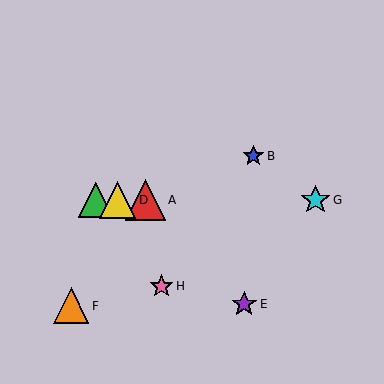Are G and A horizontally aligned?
Yes, both are at y≈200.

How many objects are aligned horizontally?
4 objects (A, C, D, G) are aligned horizontally.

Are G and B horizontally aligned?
No, G is at y≈200 and B is at y≈156.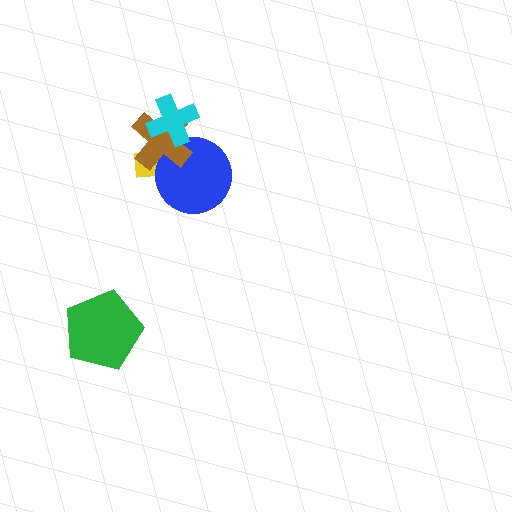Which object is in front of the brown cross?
The cyan cross is in front of the brown cross.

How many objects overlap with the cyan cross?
2 objects overlap with the cyan cross.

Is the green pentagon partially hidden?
No, no other shape covers it.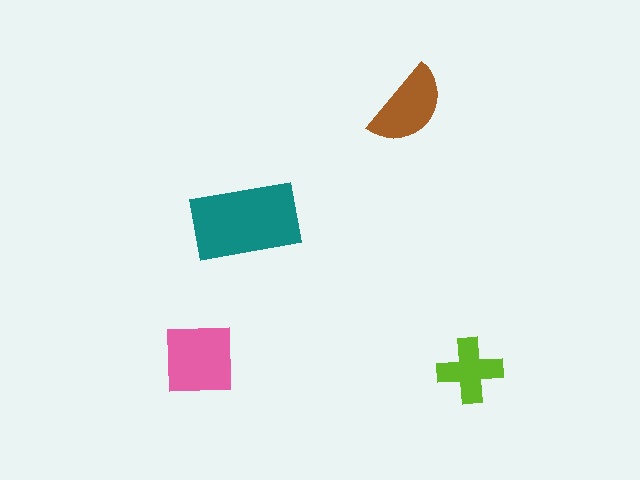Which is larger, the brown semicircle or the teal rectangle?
The teal rectangle.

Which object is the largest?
The teal rectangle.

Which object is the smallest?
The lime cross.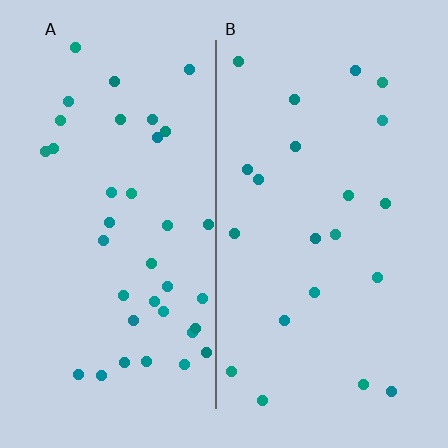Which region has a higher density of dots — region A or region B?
A (the left).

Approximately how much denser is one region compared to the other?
Approximately 1.8× — region A over region B.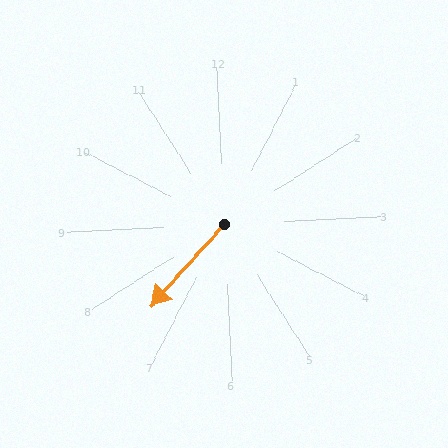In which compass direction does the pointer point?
Southwest.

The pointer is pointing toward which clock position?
Roughly 7 o'clock.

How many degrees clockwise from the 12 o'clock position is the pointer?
Approximately 225 degrees.